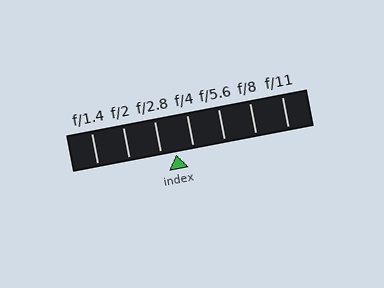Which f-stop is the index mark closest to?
The index mark is closest to f/2.8.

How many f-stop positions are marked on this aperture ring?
There are 7 f-stop positions marked.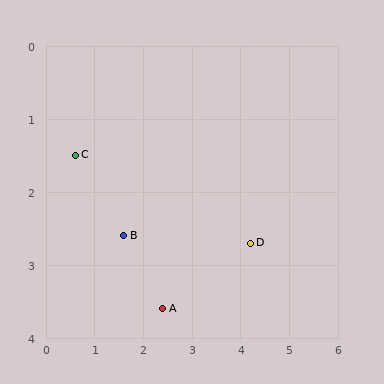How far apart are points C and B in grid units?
Points C and B are about 1.5 grid units apart.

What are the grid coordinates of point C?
Point C is at approximately (0.6, 1.5).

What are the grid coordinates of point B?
Point B is at approximately (1.6, 2.6).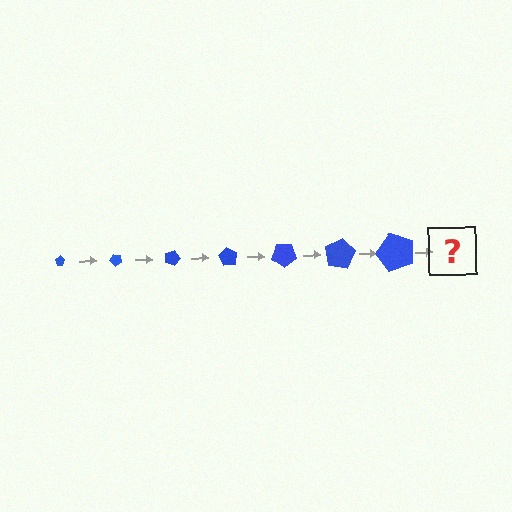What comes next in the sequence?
The next element should be a pentagon, larger than the previous one and rotated 315 degrees from the start.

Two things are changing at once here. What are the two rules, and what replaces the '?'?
The two rules are that the pentagon grows larger each step and it rotates 45 degrees each step. The '?' should be a pentagon, larger than the previous one and rotated 315 degrees from the start.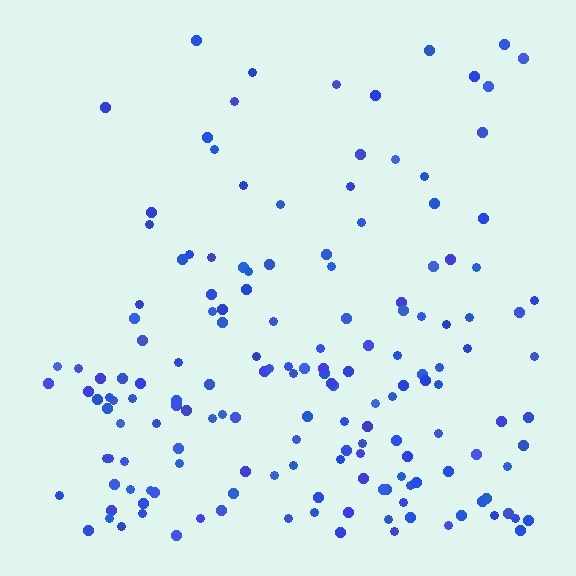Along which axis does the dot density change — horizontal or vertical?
Vertical.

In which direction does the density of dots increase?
From top to bottom, with the bottom side densest.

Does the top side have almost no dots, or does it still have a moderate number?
Still a moderate number, just noticeably fewer than the bottom.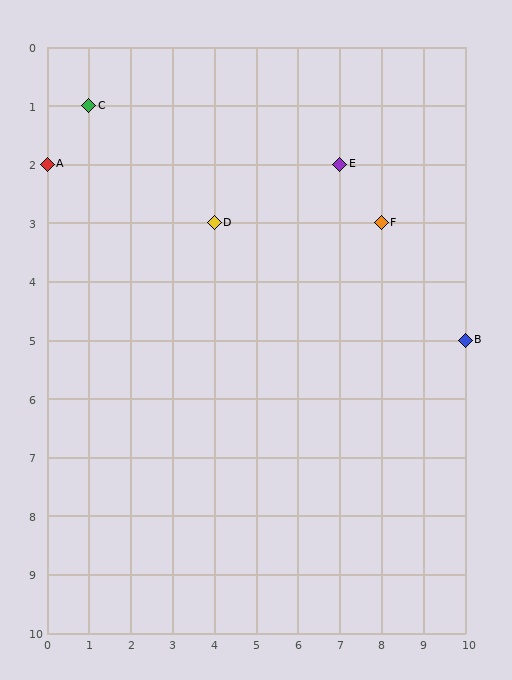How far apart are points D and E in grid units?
Points D and E are 3 columns and 1 row apart (about 3.2 grid units diagonally).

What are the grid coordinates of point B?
Point B is at grid coordinates (10, 5).